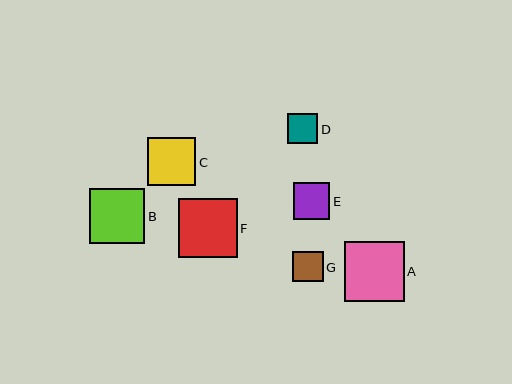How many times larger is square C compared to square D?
Square C is approximately 1.6 times the size of square D.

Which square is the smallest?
Square D is the smallest with a size of approximately 30 pixels.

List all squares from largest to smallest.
From largest to smallest: A, F, B, C, E, G, D.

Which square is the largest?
Square A is the largest with a size of approximately 60 pixels.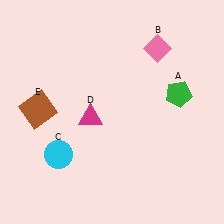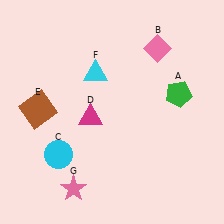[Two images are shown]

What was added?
A cyan triangle (F), a pink star (G) were added in Image 2.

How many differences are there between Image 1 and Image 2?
There are 2 differences between the two images.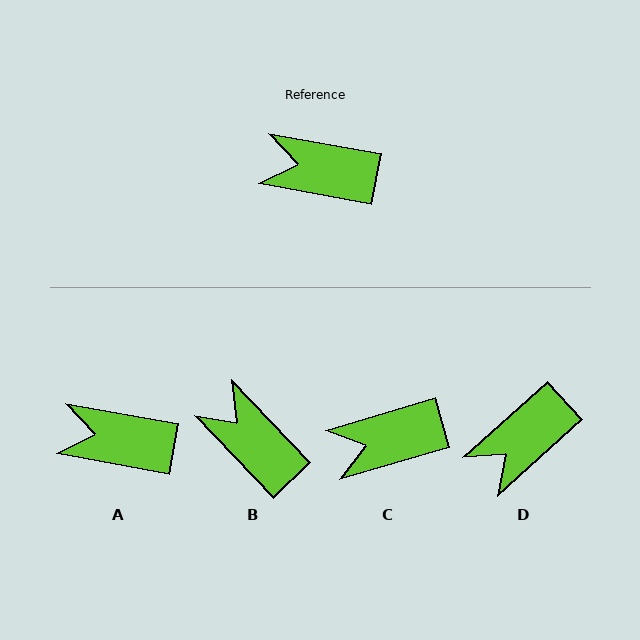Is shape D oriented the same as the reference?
No, it is off by about 52 degrees.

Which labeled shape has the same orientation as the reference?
A.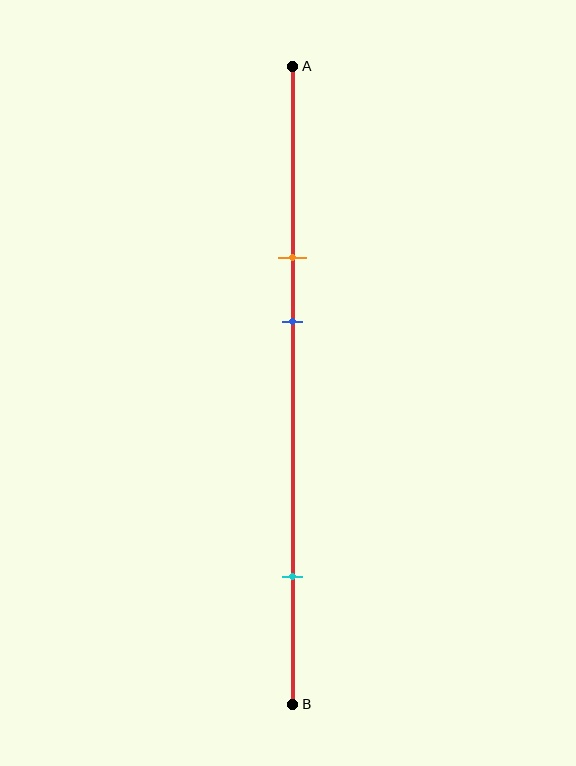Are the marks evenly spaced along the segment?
No, the marks are not evenly spaced.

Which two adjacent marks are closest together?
The orange and blue marks are the closest adjacent pair.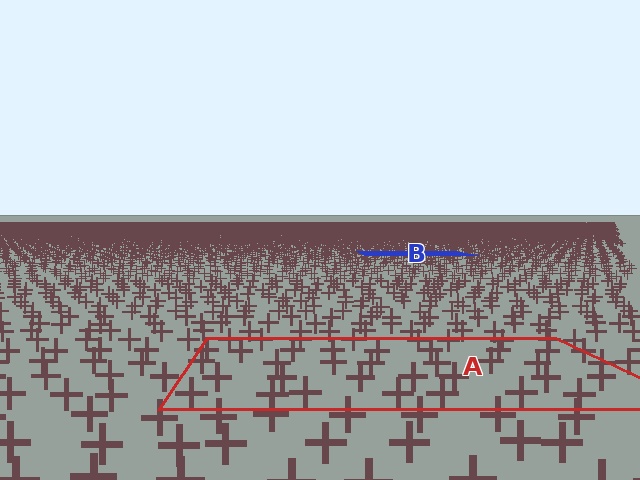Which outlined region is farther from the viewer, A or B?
Region B is farther from the viewer — the texture elements inside it appear smaller and more densely packed.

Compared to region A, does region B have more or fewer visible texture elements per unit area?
Region B has more texture elements per unit area — they are packed more densely because it is farther away.